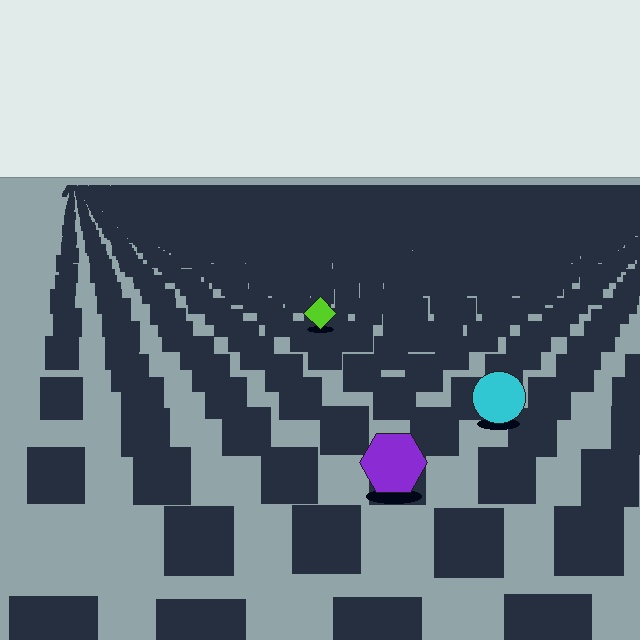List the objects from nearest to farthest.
From nearest to farthest: the purple hexagon, the cyan circle, the lime diamond.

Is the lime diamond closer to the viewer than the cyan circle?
No. The cyan circle is closer — you can tell from the texture gradient: the ground texture is coarser near it.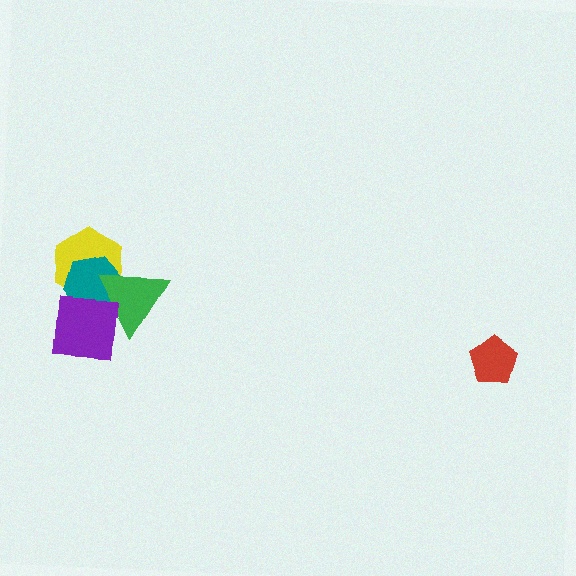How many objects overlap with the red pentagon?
0 objects overlap with the red pentagon.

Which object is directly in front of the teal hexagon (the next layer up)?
The green triangle is directly in front of the teal hexagon.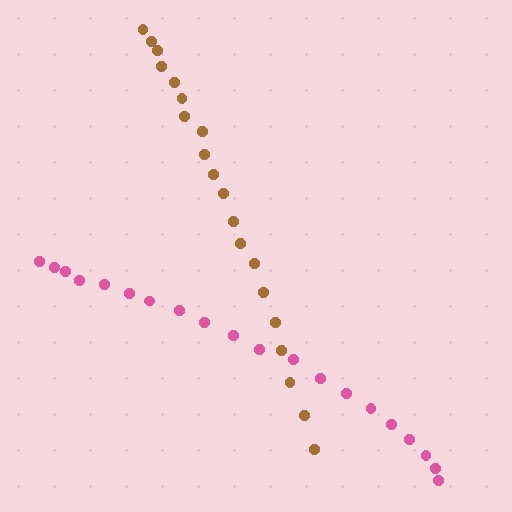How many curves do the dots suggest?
There are 2 distinct paths.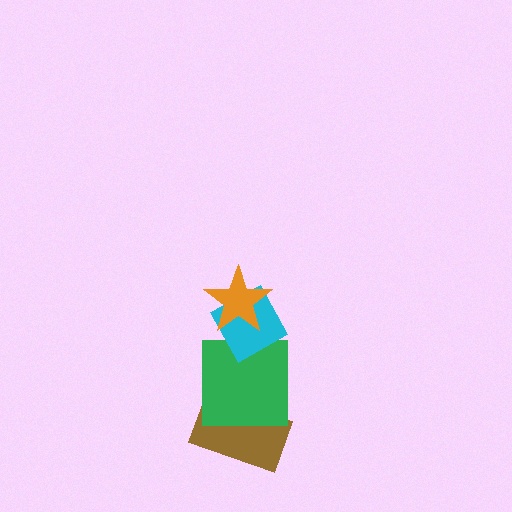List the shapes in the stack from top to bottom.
From top to bottom: the orange star, the cyan diamond, the green square, the brown rectangle.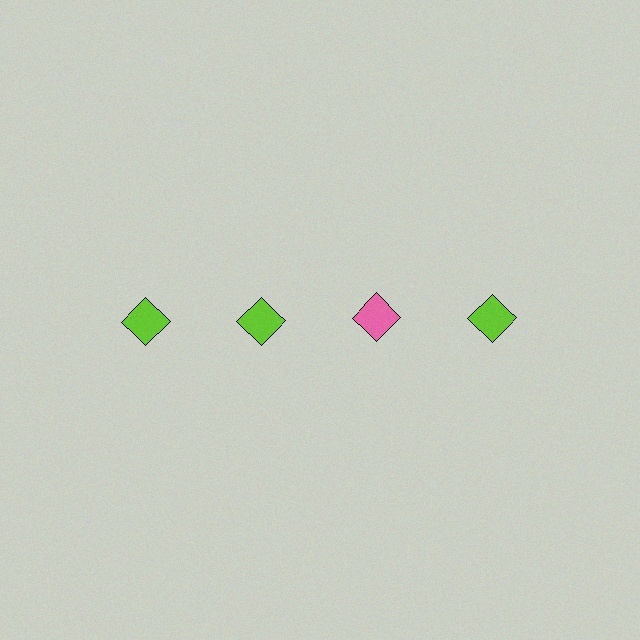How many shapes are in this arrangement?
There are 4 shapes arranged in a grid pattern.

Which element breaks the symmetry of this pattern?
The pink diamond in the top row, center column breaks the symmetry. All other shapes are lime diamonds.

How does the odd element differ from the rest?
It has a different color: pink instead of lime.